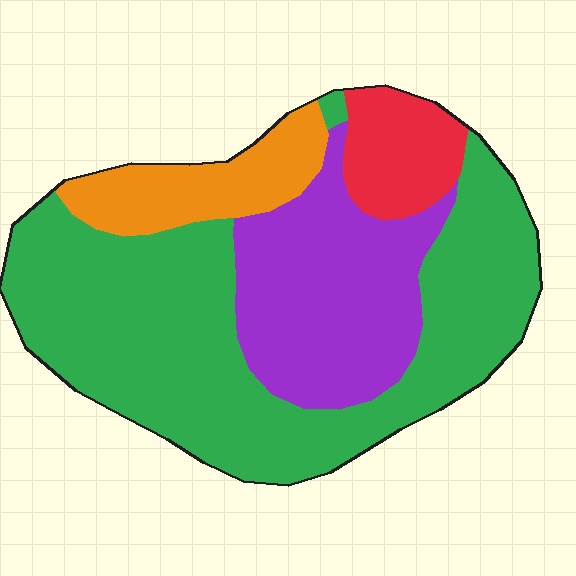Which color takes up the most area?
Green, at roughly 55%.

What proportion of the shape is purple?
Purple covers about 25% of the shape.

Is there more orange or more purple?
Purple.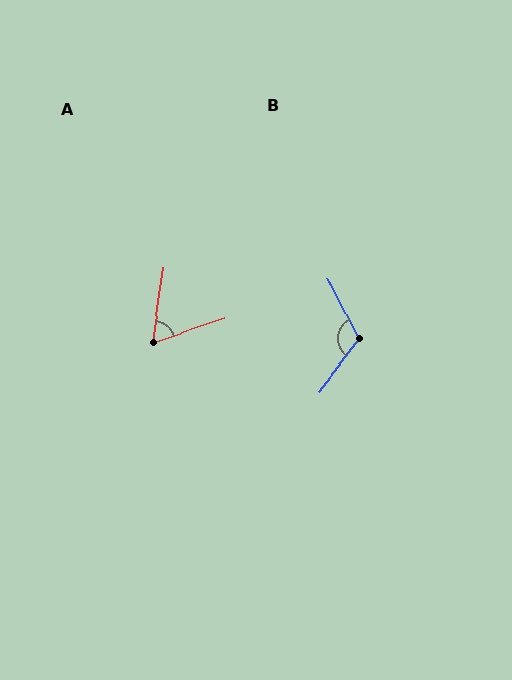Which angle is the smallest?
A, at approximately 62 degrees.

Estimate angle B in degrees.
Approximately 115 degrees.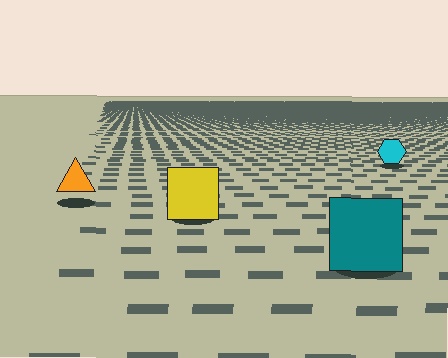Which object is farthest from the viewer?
The cyan hexagon is farthest from the viewer. It appears smaller and the ground texture around it is denser.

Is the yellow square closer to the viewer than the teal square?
No. The teal square is closer — you can tell from the texture gradient: the ground texture is coarser near it.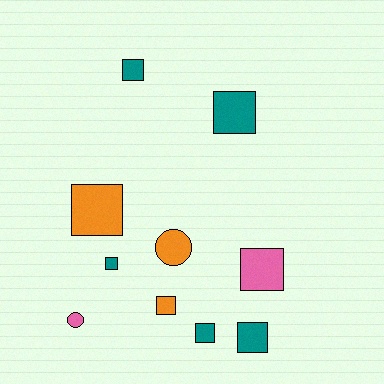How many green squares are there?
There are no green squares.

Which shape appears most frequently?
Square, with 8 objects.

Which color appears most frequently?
Teal, with 5 objects.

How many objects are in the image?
There are 10 objects.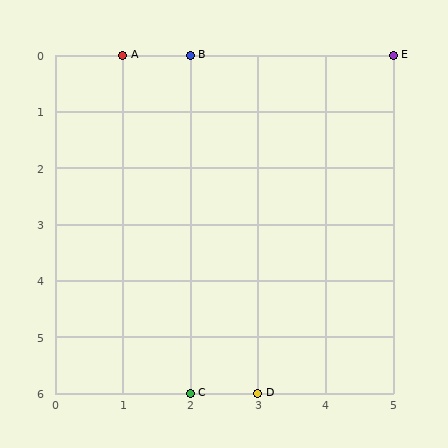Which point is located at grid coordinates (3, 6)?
Point D is at (3, 6).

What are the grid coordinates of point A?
Point A is at grid coordinates (1, 0).